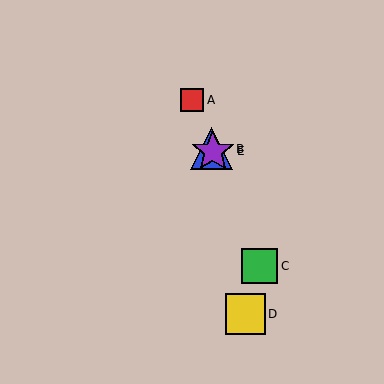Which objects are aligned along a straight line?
Objects A, B, C, E are aligned along a straight line.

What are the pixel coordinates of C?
Object C is at (260, 266).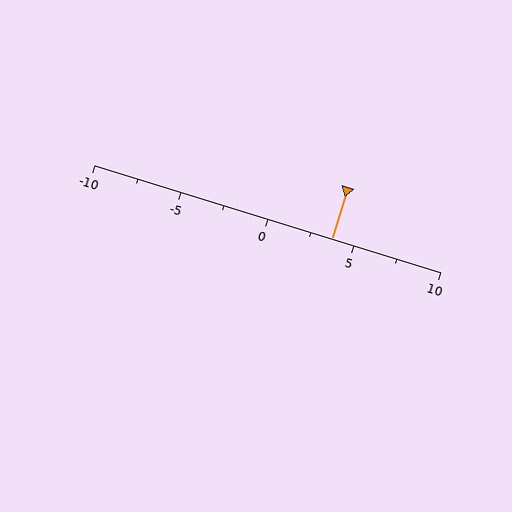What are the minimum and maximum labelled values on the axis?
The axis runs from -10 to 10.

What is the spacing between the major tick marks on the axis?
The major ticks are spaced 5 apart.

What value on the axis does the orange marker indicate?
The marker indicates approximately 3.8.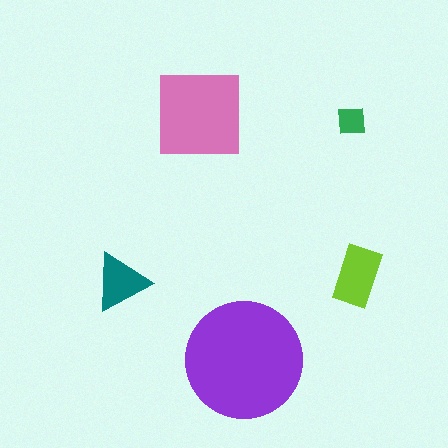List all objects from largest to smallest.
The purple circle, the pink square, the lime rectangle, the teal triangle, the green square.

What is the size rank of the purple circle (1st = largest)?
1st.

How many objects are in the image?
There are 5 objects in the image.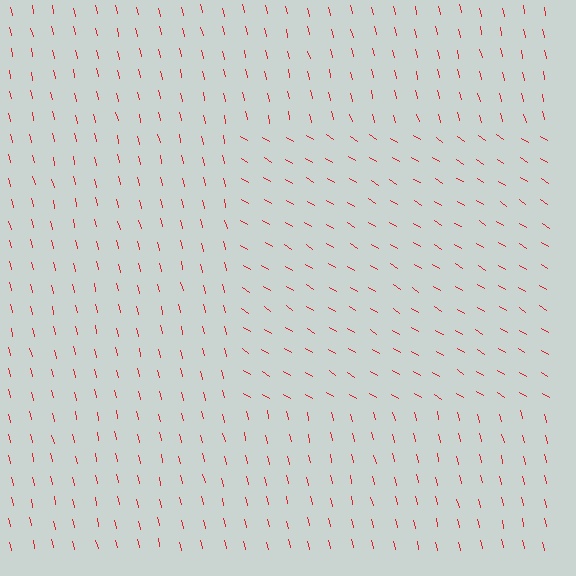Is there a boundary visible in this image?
Yes, there is a texture boundary formed by a change in line orientation.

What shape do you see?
I see a rectangle.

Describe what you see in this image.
The image is filled with small red line segments. A rectangle region in the image has lines oriented differently from the surrounding lines, creating a visible texture boundary.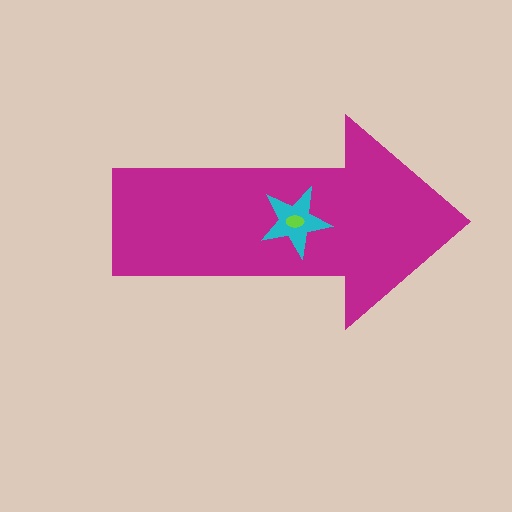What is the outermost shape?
The magenta arrow.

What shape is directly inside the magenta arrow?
The cyan star.